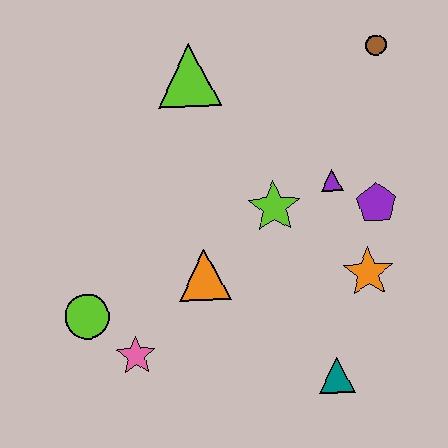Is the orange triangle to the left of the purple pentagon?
Yes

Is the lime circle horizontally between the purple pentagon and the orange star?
No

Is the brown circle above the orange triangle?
Yes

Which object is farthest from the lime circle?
The brown circle is farthest from the lime circle.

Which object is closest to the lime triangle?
The lime star is closest to the lime triangle.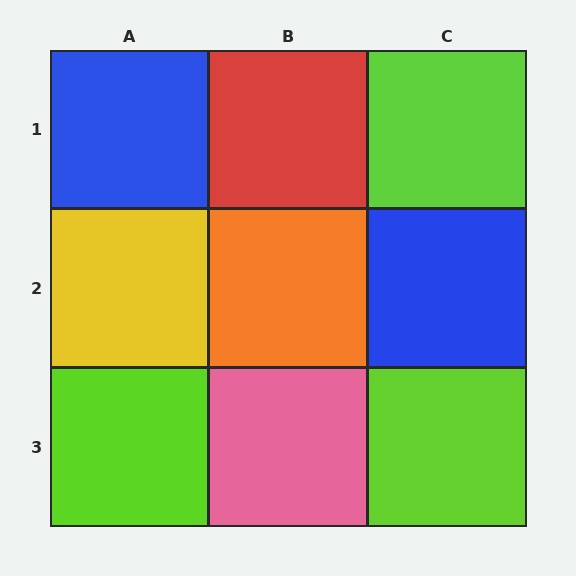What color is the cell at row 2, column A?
Yellow.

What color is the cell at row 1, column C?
Lime.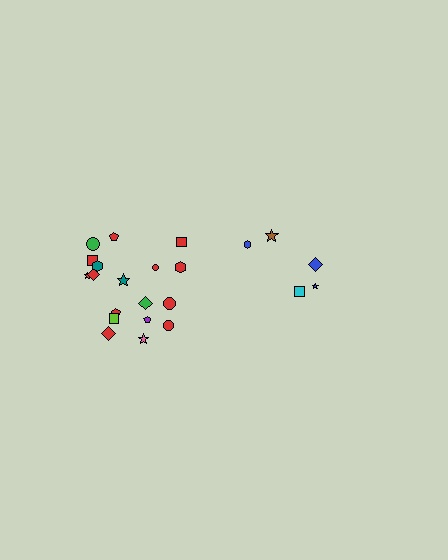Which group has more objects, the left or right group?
The left group.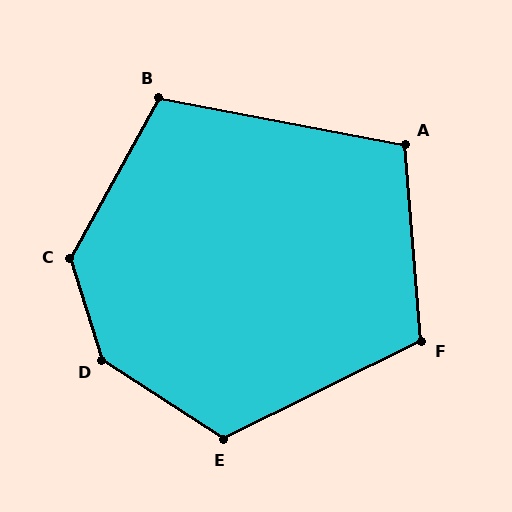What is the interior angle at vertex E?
Approximately 121 degrees (obtuse).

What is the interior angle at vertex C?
Approximately 134 degrees (obtuse).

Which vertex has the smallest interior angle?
A, at approximately 105 degrees.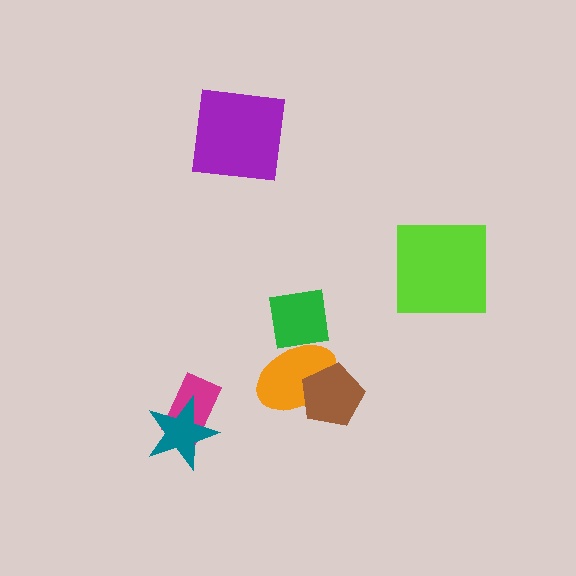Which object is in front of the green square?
The orange ellipse is in front of the green square.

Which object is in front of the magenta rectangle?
The teal star is in front of the magenta rectangle.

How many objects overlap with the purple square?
0 objects overlap with the purple square.